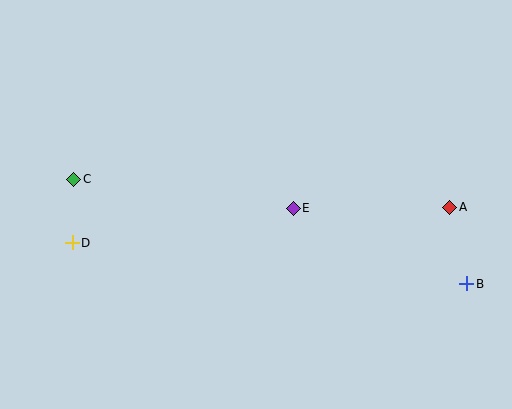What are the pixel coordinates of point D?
Point D is at (72, 243).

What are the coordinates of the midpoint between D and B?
The midpoint between D and B is at (269, 263).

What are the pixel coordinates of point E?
Point E is at (293, 208).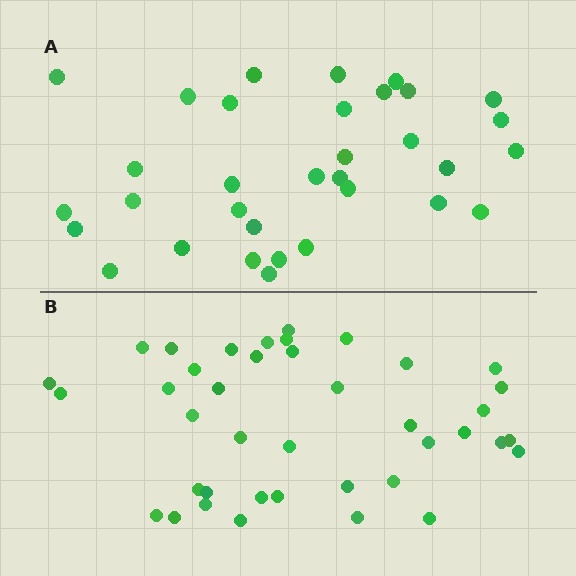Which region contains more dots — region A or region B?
Region B (the bottom region) has more dots.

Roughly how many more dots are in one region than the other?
Region B has roughly 8 or so more dots than region A.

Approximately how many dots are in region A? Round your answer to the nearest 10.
About 30 dots. (The exact count is 33, which rounds to 30.)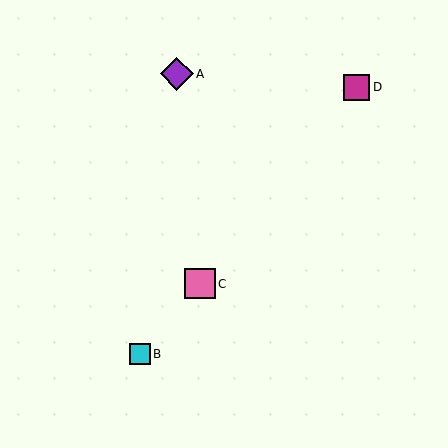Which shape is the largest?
The purple diamond (labeled A) is the largest.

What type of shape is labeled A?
Shape A is a purple diamond.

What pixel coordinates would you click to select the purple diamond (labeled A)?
Click at (177, 74) to select the purple diamond A.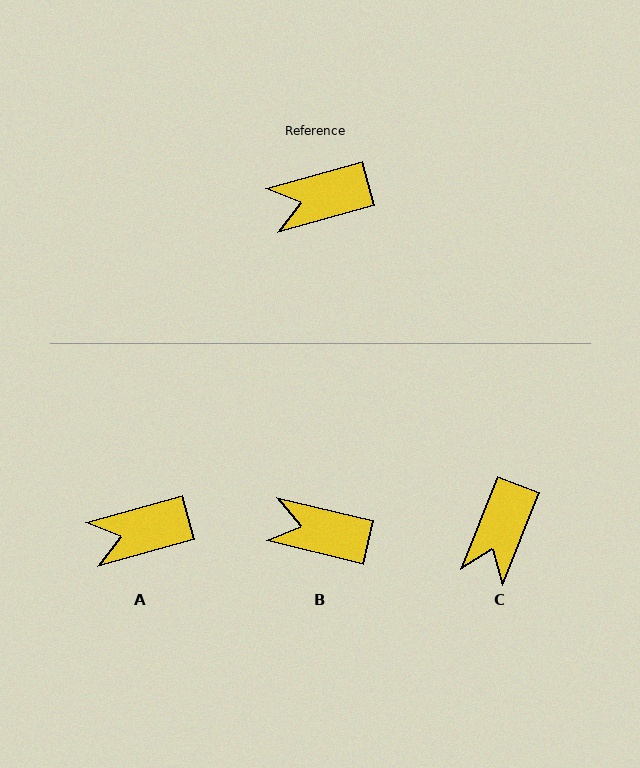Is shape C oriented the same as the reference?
No, it is off by about 53 degrees.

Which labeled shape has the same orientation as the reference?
A.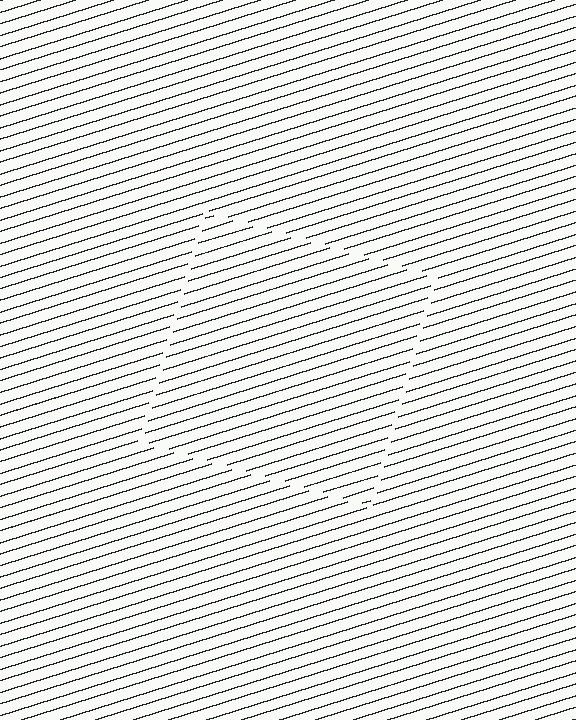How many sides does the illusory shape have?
4 sides — the line-ends trace a square.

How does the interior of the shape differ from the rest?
The interior of the shape contains the same grating, shifted by half a period — the contour is defined by the phase discontinuity where line-ends from the inner and outer gratings abut.